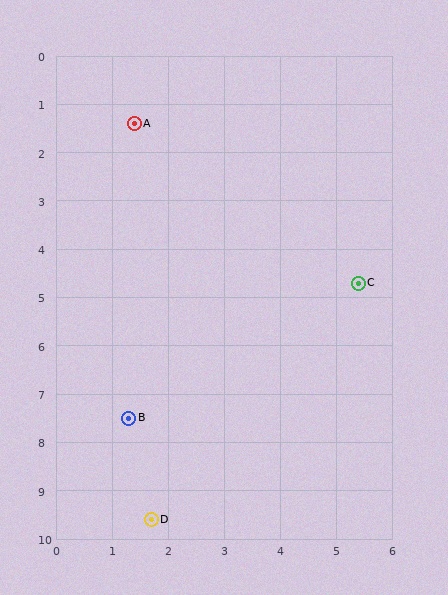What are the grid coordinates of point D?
Point D is at approximately (1.7, 9.6).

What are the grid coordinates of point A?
Point A is at approximately (1.4, 1.4).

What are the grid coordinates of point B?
Point B is at approximately (1.3, 7.5).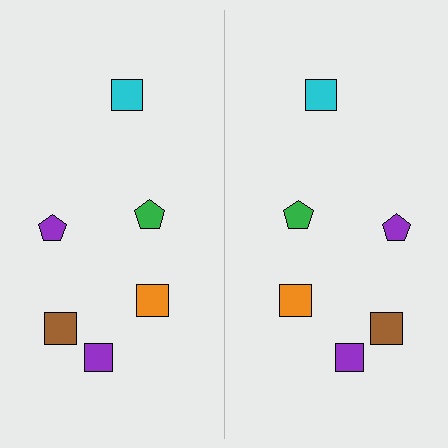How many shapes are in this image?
There are 12 shapes in this image.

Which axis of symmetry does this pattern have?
The pattern has a vertical axis of symmetry running through the center of the image.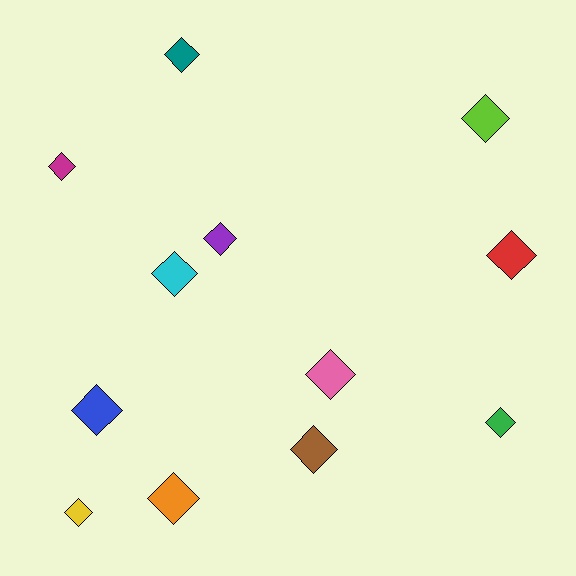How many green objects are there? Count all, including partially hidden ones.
There is 1 green object.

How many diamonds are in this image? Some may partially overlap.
There are 12 diamonds.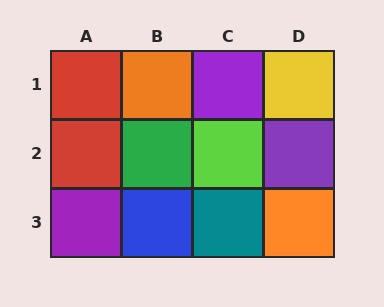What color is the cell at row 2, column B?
Green.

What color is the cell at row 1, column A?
Red.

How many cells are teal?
1 cell is teal.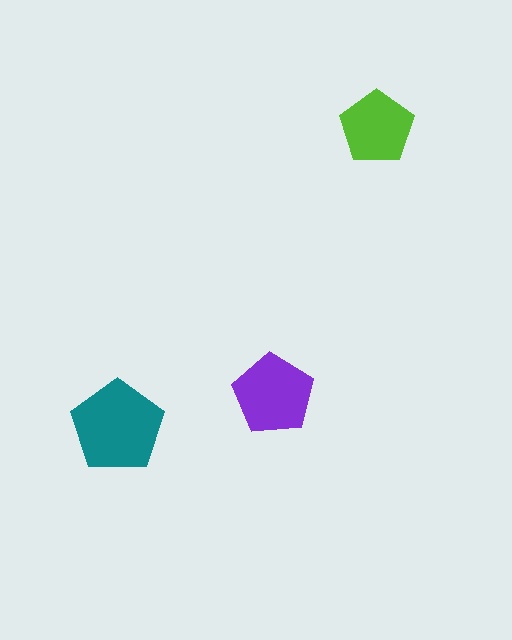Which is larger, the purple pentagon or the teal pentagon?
The teal one.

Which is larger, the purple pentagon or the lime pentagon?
The purple one.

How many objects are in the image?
There are 3 objects in the image.